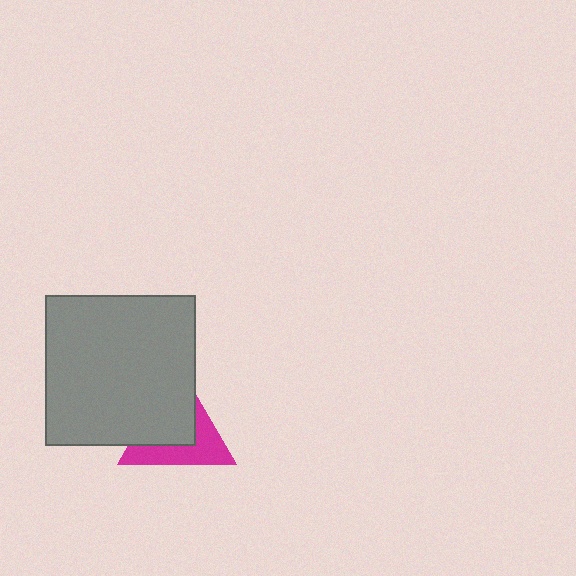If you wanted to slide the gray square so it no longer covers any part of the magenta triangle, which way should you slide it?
Slide it toward the upper-left — that is the most direct way to separate the two shapes.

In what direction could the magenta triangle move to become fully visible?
The magenta triangle could move toward the lower-right. That would shift it out from behind the gray square entirely.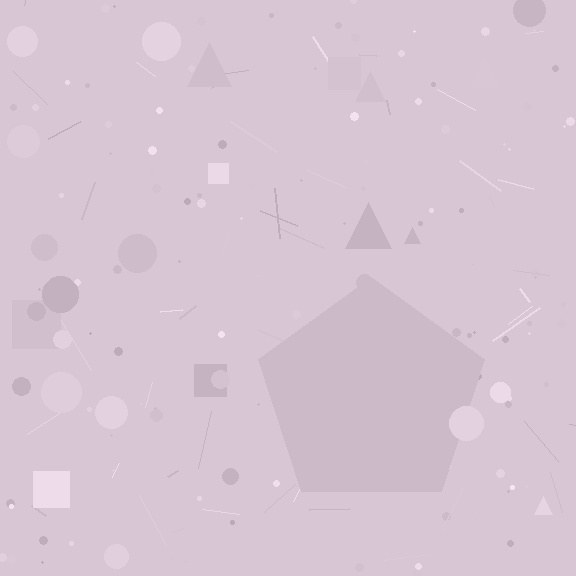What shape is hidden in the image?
A pentagon is hidden in the image.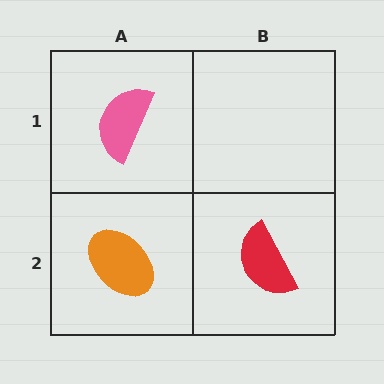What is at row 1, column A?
A pink semicircle.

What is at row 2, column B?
A red semicircle.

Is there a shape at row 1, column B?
No, that cell is empty.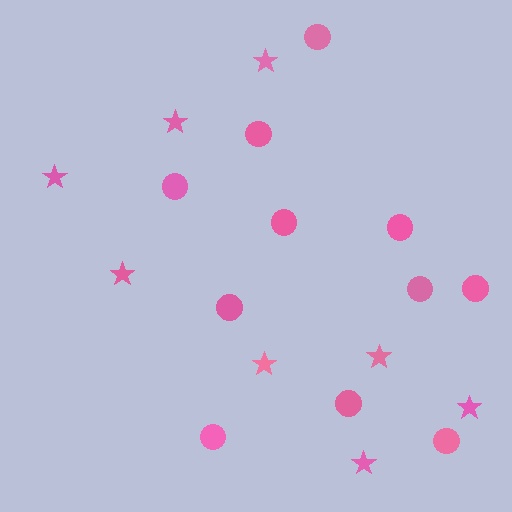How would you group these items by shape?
There are 2 groups: one group of circles (11) and one group of stars (8).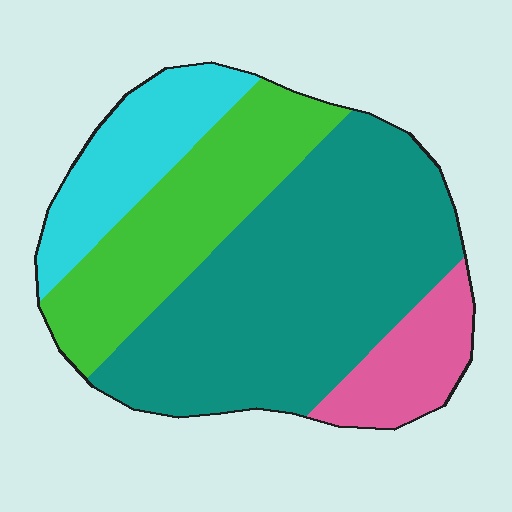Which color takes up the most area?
Teal, at roughly 50%.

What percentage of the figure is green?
Green takes up about one quarter (1/4) of the figure.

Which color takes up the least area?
Pink, at roughly 10%.